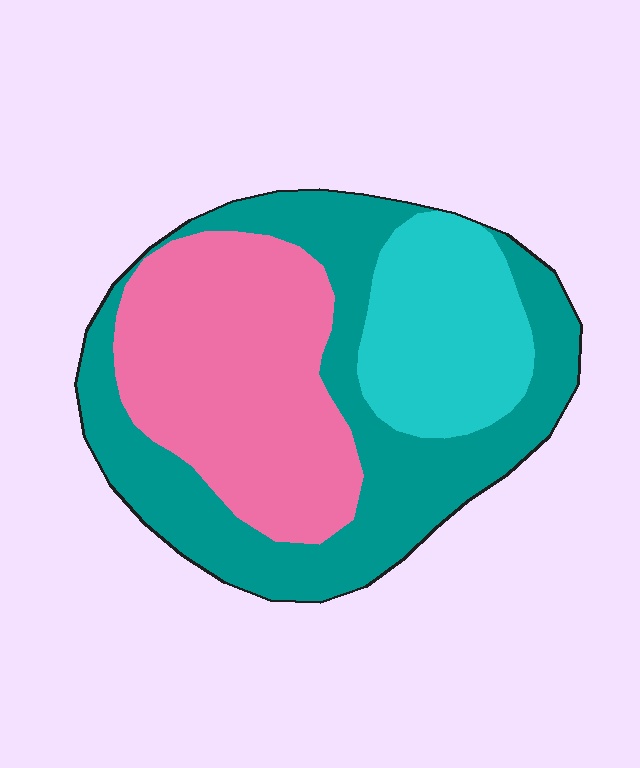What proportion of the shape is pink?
Pink takes up between a quarter and a half of the shape.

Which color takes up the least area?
Cyan, at roughly 20%.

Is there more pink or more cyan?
Pink.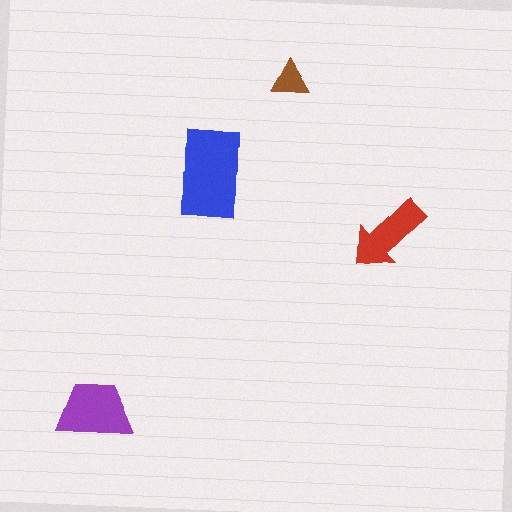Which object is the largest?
The blue rectangle.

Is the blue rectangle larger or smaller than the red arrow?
Larger.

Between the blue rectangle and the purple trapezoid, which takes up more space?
The blue rectangle.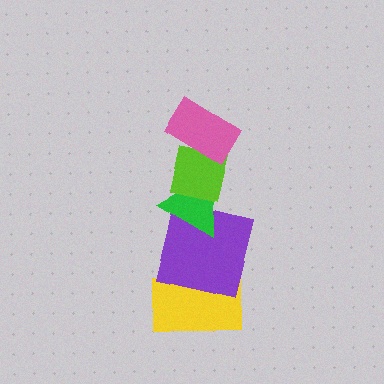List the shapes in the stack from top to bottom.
From top to bottom: the pink rectangle, the lime square, the green triangle, the purple square, the yellow rectangle.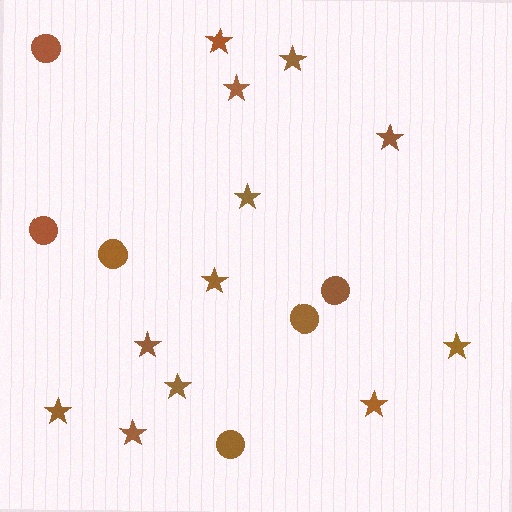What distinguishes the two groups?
There are 2 groups: one group of stars (12) and one group of circles (6).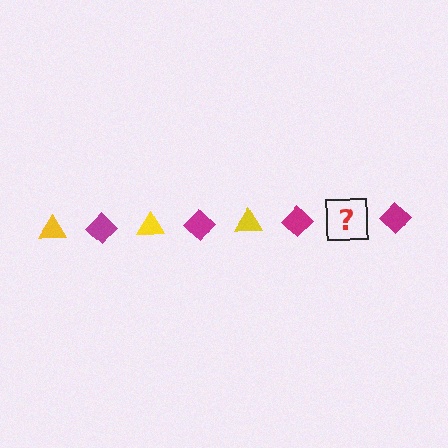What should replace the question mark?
The question mark should be replaced with a yellow triangle.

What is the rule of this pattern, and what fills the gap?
The rule is that the pattern alternates between yellow triangle and magenta diamond. The gap should be filled with a yellow triangle.